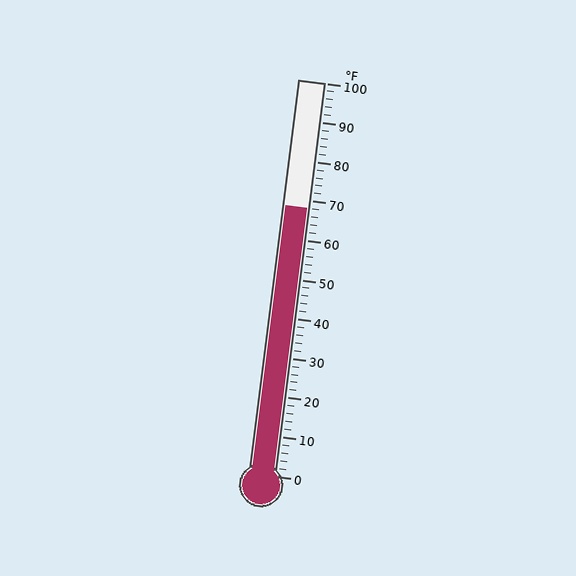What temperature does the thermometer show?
The thermometer shows approximately 68°F.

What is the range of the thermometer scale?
The thermometer scale ranges from 0°F to 100°F.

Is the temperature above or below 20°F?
The temperature is above 20°F.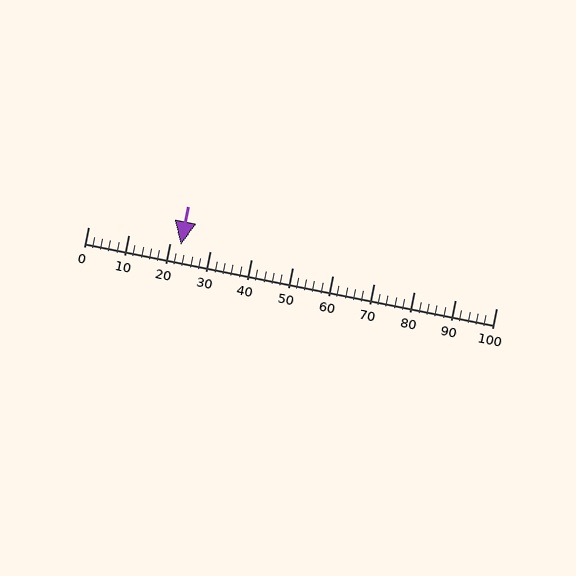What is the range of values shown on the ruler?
The ruler shows values from 0 to 100.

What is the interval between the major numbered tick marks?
The major tick marks are spaced 10 units apart.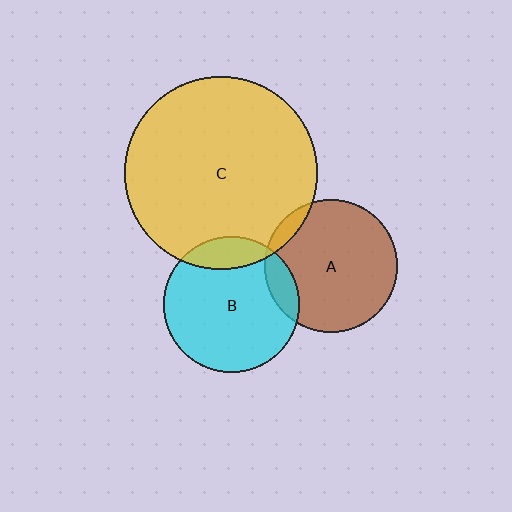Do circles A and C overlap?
Yes.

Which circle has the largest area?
Circle C (yellow).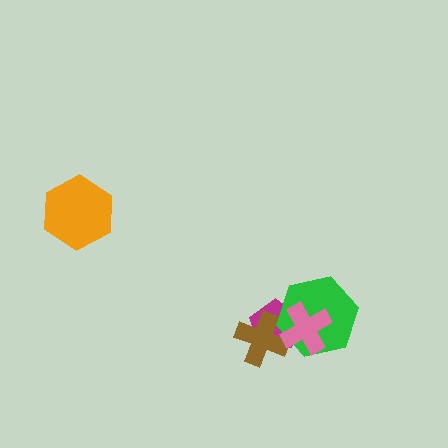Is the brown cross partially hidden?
Yes, it is partially covered by another shape.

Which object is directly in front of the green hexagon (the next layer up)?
The brown cross is directly in front of the green hexagon.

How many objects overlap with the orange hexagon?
0 objects overlap with the orange hexagon.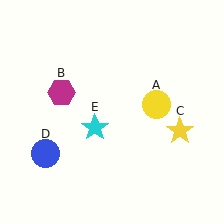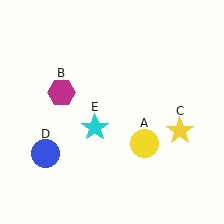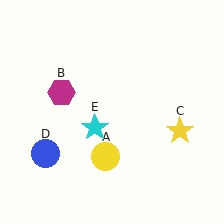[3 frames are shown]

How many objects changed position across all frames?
1 object changed position: yellow circle (object A).